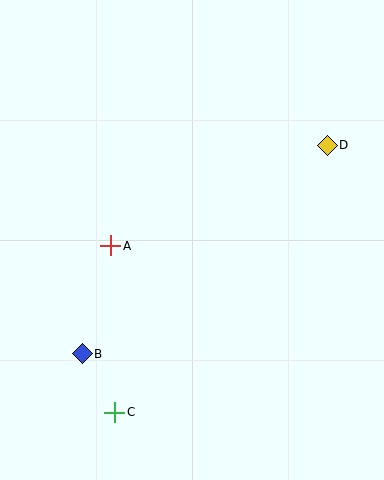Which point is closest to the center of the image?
Point A at (111, 246) is closest to the center.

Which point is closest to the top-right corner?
Point D is closest to the top-right corner.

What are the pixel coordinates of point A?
Point A is at (111, 246).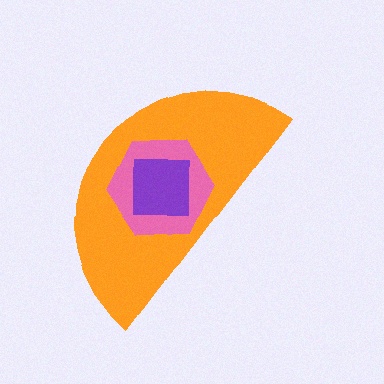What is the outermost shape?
The orange semicircle.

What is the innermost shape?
The purple square.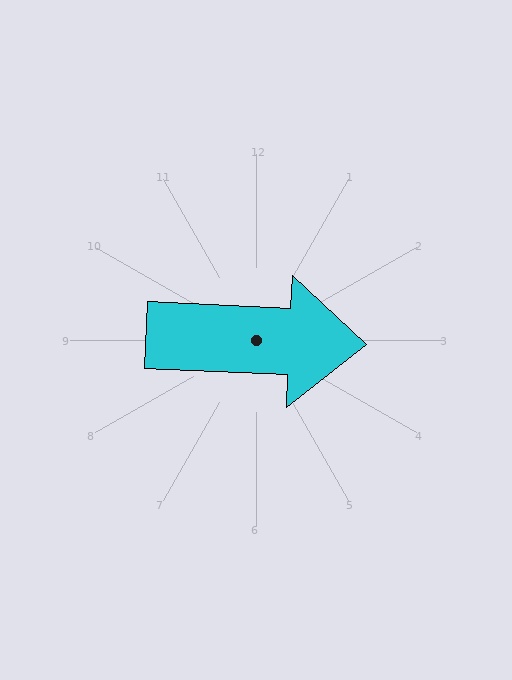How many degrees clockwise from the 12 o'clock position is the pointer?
Approximately 93 degrees.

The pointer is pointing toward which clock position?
Roughly 3 o'clock.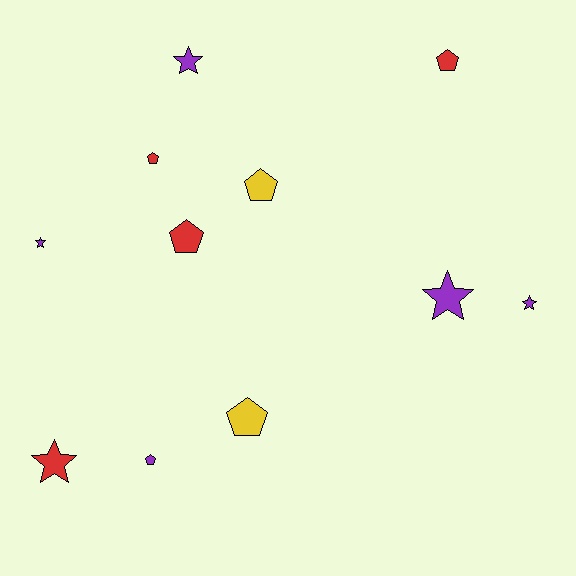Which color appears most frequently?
Purple, with 5 objects.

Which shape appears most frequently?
Pentagon, with 6 objects.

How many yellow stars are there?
There are no yellow stars.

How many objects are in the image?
There are 11 objects.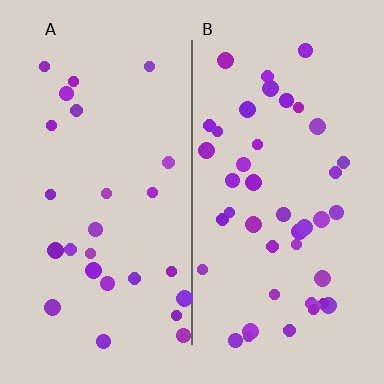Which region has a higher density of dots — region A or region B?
B (the right).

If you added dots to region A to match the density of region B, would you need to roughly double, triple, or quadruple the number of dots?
Approximately double.